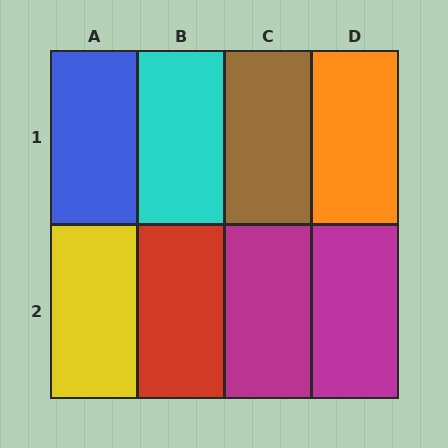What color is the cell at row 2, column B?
Red.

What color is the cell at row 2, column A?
Yellow.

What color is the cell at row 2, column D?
Magenta.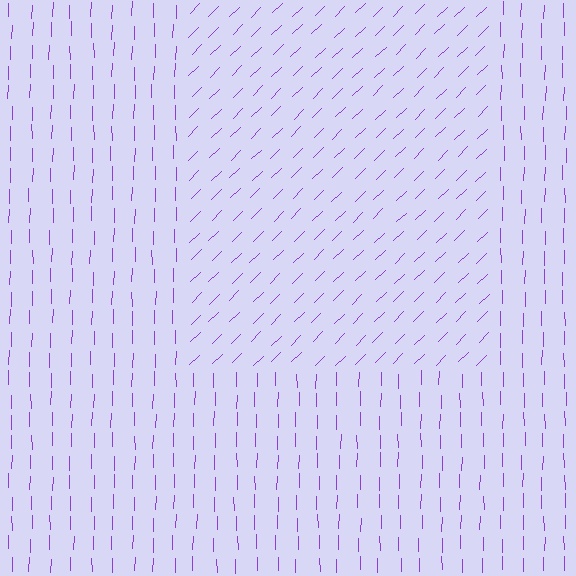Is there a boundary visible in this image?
Yes, there is a texture boundary formed by a change in line orientation.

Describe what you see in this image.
The image is filled with small purple line segments. A rectangle region in the image has lines oriented differently from the surrounding lines, creating a visible texture boundary.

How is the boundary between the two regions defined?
The boundary is defined purely by a change in line orientation (approximately 45 degrees difference). All lines are the same color and thickness.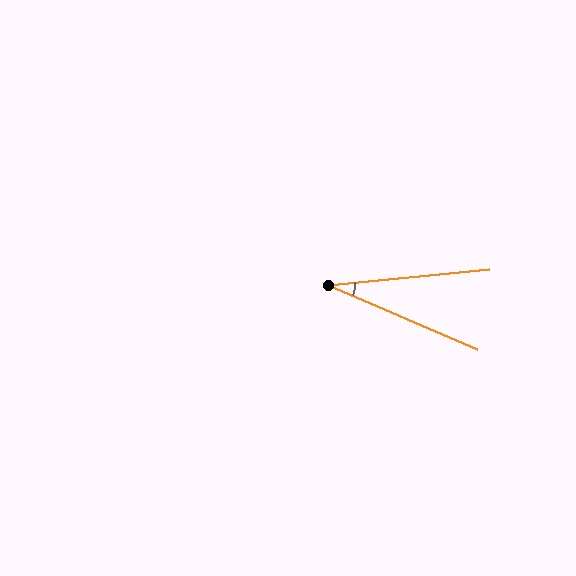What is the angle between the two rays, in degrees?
Approximately 29 degrees.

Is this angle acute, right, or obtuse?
It is acute.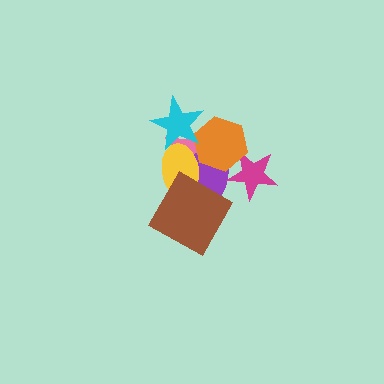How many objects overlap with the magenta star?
2 objects overlap with the magenta star.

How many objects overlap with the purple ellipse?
5 objects overlap with the purple ellipse.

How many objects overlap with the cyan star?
3 objects overlap with the cyan star.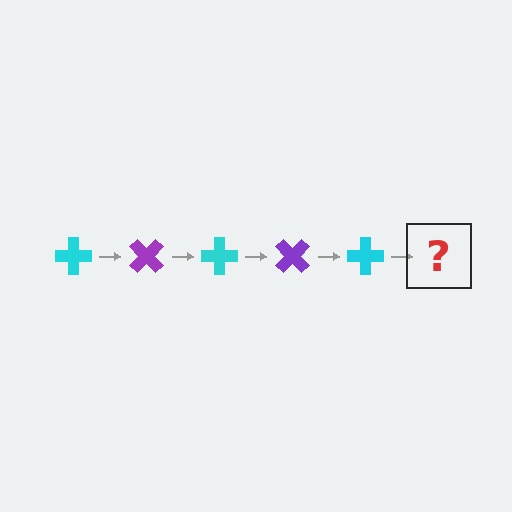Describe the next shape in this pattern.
It should be a purple cross, rotated 225 degrees from the start.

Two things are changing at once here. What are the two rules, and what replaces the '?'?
The two rules are that it rotates 45 degrees each step and the color cycles through cyan and purple. The '?' should be a purple cross, rotated 225 degrees from the start.